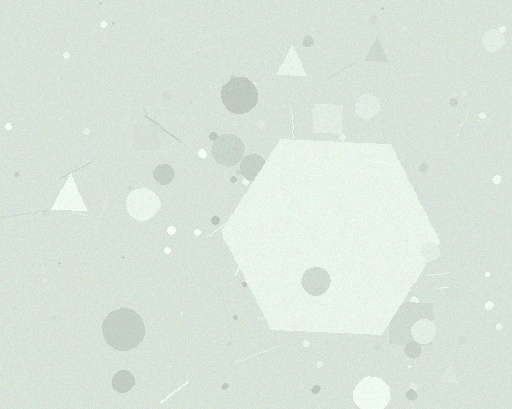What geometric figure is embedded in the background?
A hexagon is embedded in the background.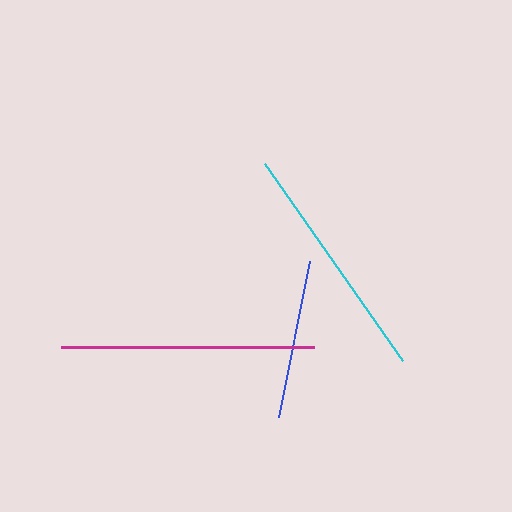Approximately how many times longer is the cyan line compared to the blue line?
The cyan line is approximately 1.5 times the length of the blue line.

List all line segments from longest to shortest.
From longest to shortest: magenta, cyan, blue.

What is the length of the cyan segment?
The cyan segment is approximately 241 pixels long.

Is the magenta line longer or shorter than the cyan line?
The magenta line is longer than the cyan line.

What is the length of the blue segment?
The blue segment is approximately 159 pixels long.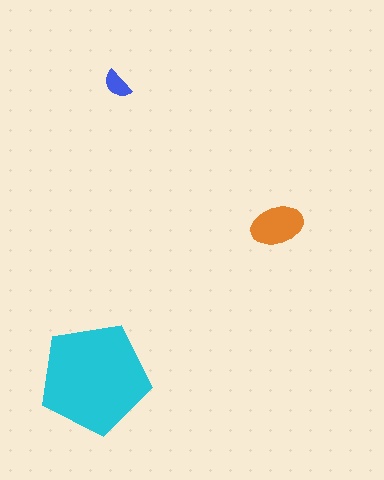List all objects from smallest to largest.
The blue semicircle, the orange ellipse, the cyan pentagon.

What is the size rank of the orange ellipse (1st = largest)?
2nd.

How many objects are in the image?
There are 3 objects in the image.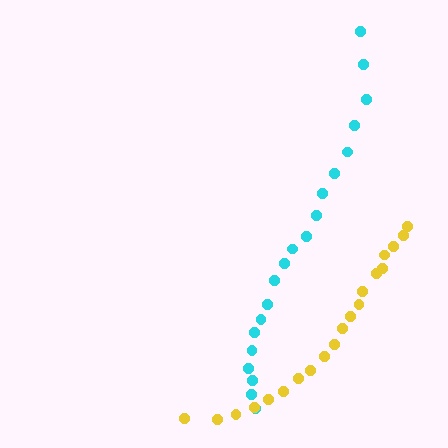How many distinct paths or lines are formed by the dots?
There are 2 distinct paths.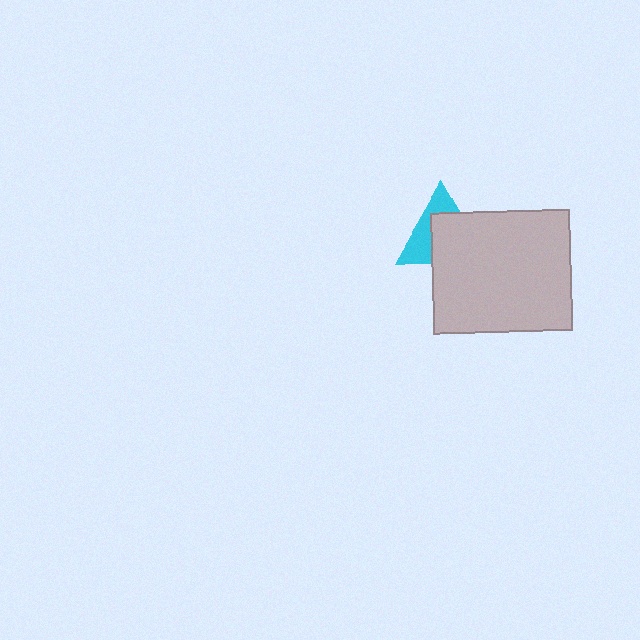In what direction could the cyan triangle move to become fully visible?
The cyan triangle could move toward the upper-left. That would shift it out from behind the light gray rectangle entirely.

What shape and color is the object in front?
The object in front is a light gray rectangle.